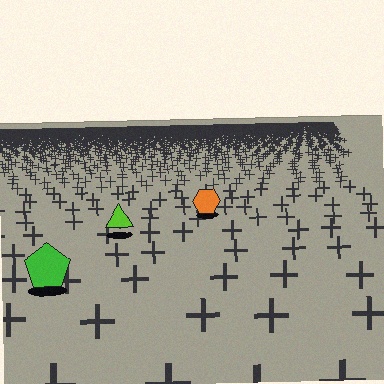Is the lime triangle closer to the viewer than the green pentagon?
No. The green pentagon is closer — you can tell from the texture gradient: the ground texture is coarser near it.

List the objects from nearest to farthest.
From nearest to farthest: the green pentagon, the lime triangle, the orange hexagon.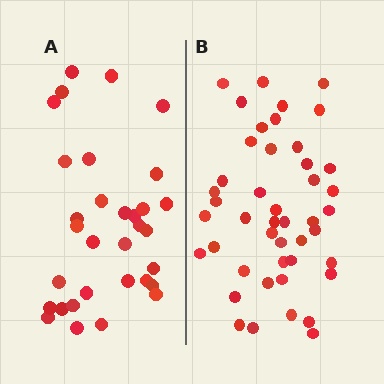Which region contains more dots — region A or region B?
Region B (the right region) has more dots.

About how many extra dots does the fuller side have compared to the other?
Region B has approximately 15 more dots than region A.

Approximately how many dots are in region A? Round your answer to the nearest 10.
About 30 dots. (The exact count is 32, which rounds to 30.)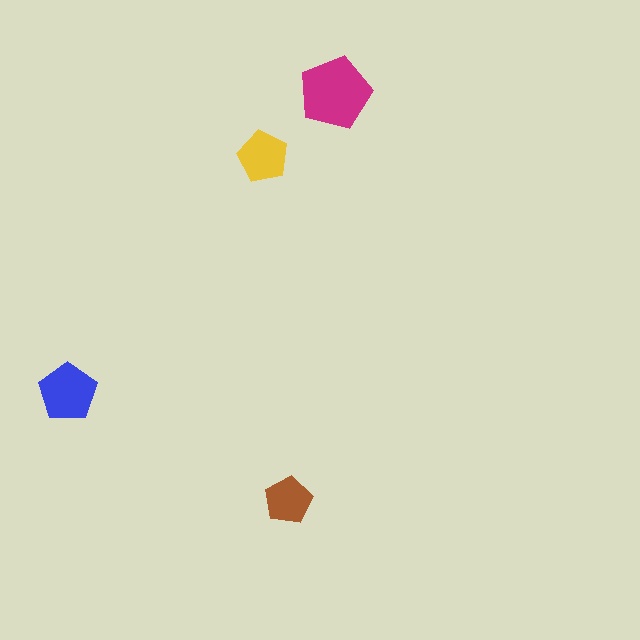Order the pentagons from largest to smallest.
the magenta one, the blue one, the yellow one, the brown one.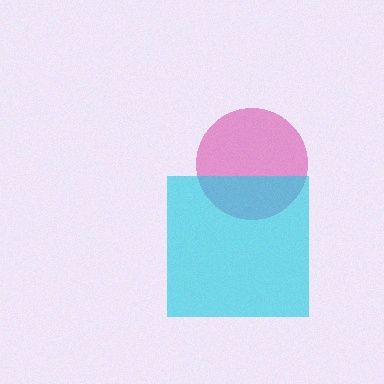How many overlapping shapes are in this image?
There are 2 overlapping shapes in the image.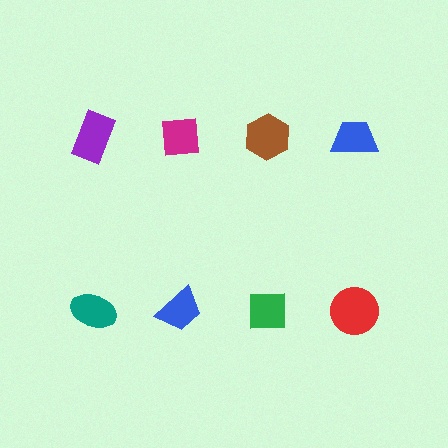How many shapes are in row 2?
4 shapes.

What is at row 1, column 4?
A blue trapezoid.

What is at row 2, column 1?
A teal ellipse.